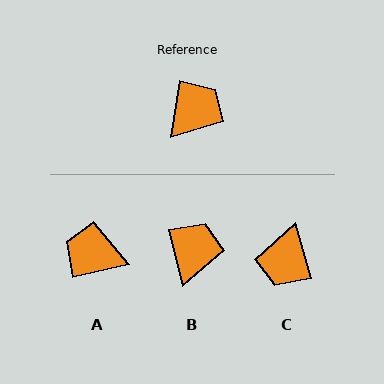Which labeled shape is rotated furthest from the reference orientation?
C, about 155 degrees away.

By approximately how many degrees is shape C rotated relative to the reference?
Approximately 155 degrees clockwise.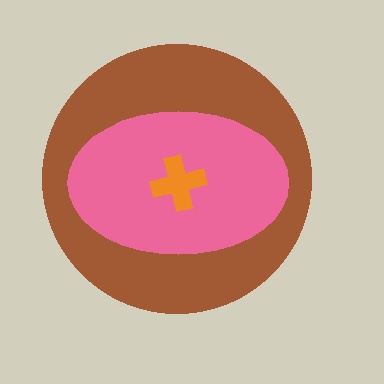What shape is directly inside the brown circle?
The pink ellipse.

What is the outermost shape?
The brown circle.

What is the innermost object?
The orange cross.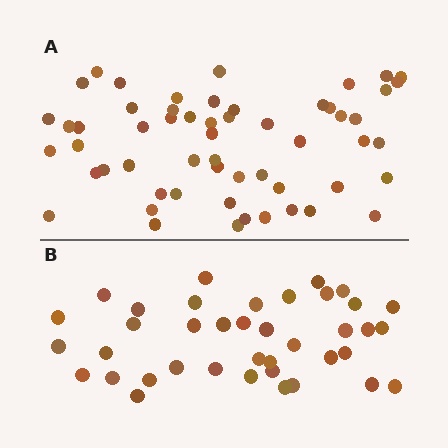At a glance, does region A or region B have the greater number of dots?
Region A (the top region) has more dots.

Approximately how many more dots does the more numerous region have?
Region A has approximately 15 more dots than region B.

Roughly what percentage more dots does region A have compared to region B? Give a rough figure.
About 45% more.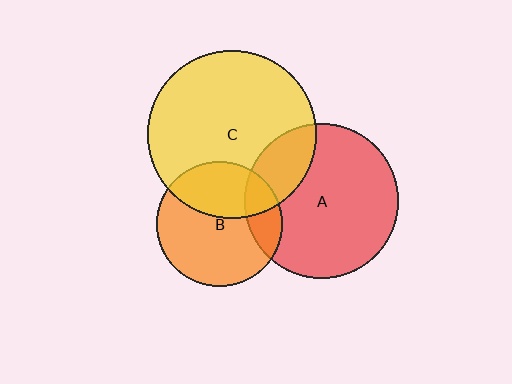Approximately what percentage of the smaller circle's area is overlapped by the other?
Approximately 20%.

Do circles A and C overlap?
Yes.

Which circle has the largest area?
Circle C (yellow).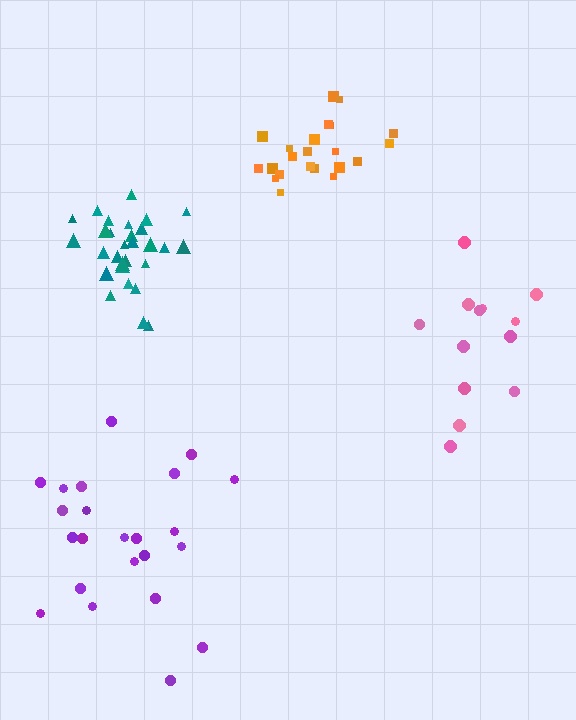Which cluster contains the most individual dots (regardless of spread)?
Teal (29).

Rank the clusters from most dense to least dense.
teal, orange, purple, pink.